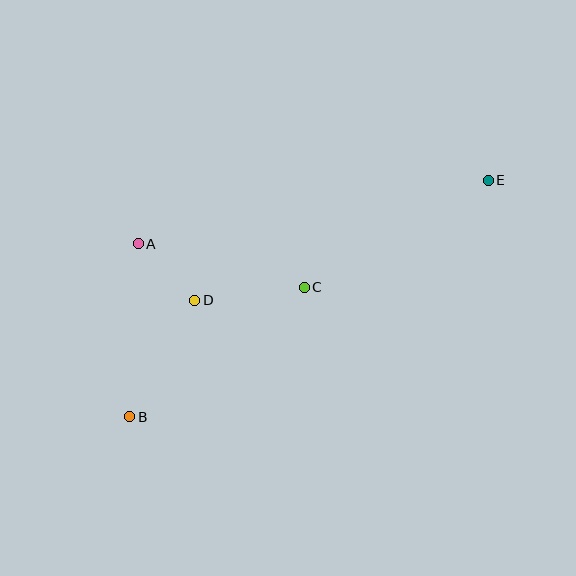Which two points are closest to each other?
Points A and D are closest to each other.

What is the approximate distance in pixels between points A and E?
The distance between A and E is approximately 356 pixels.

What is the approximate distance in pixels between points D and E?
The distance between D and E is approximately 317 pixels.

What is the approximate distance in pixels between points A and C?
The distance between A and C is approximately 171 pixels.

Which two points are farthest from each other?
Points B and E are farthest from each other.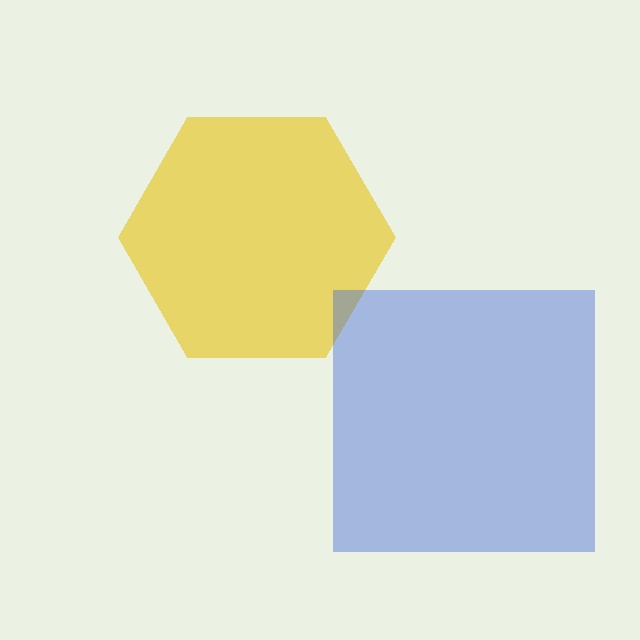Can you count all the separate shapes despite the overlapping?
Yes, there are 2 separate shapes.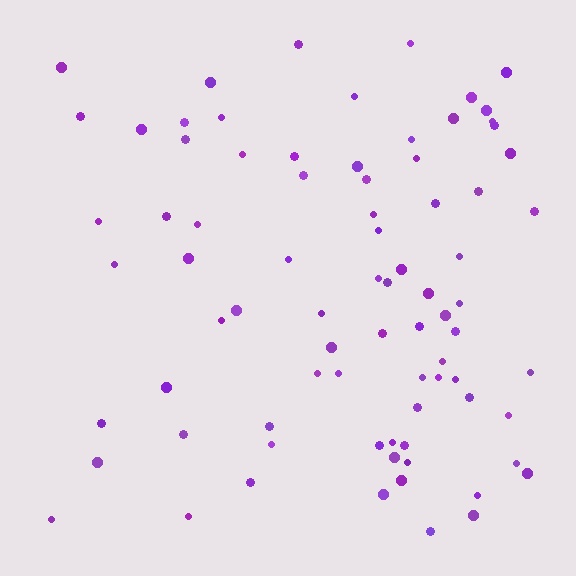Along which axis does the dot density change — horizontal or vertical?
Horizontal.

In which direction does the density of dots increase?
From left to right, with the right side densest.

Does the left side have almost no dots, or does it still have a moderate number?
Still a moderate number, just noticeably fewer than the right.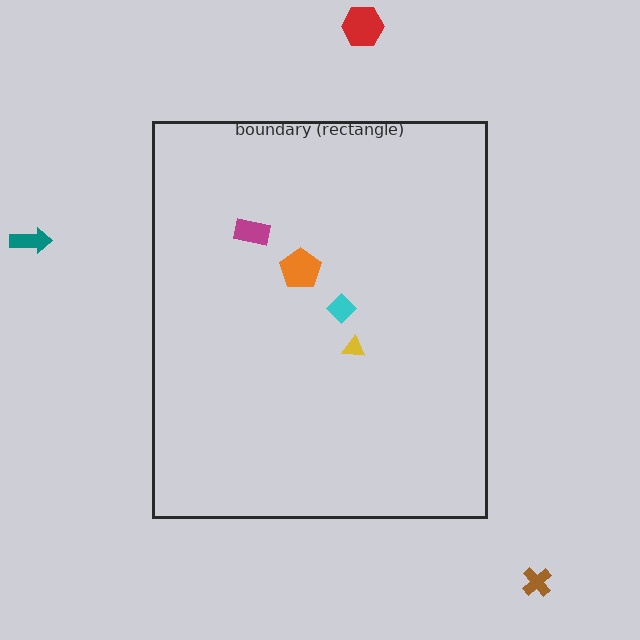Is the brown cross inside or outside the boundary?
Outside.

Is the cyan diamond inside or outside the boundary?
Inside.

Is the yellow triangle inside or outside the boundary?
Inside.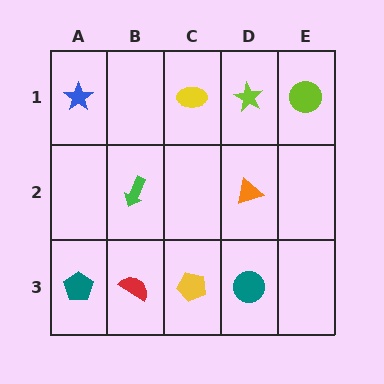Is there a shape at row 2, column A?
No, that cell is empty.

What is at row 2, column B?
A green arrow.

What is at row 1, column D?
A lime star.